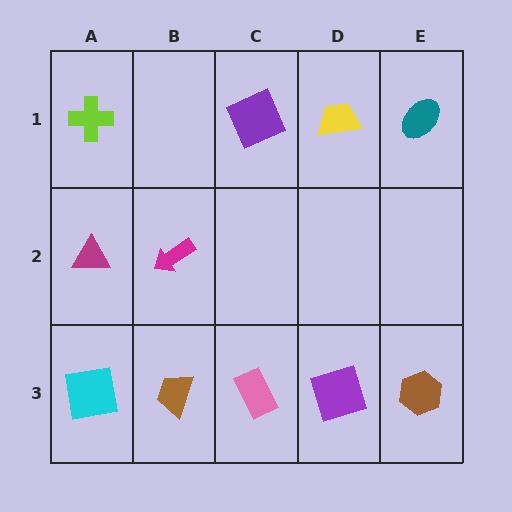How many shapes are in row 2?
2 shapes.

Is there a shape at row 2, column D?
No, that cell is empty.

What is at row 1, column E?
A teal ellipse.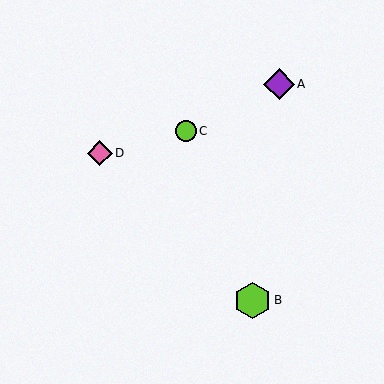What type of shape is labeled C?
Shape C is a lime circle.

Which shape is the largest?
The lime hexagon (labeled B) is the largest.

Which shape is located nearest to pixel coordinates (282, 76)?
The purple diamond (labeled A) at (279, 84) is nearest to that location.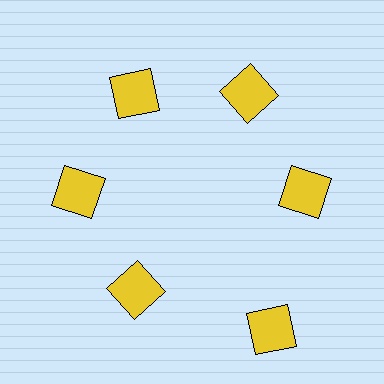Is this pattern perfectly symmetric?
No. The 6 yellow squares are arranged in a ring, but one element near the 5 o'clock position is pushed outward from the center, breaking the 6-fold rotational symmetry.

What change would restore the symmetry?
The symmetry would be restored by moving it inward, back onto the ring so that all 6 squares sit at equal angles and equal distance from the center.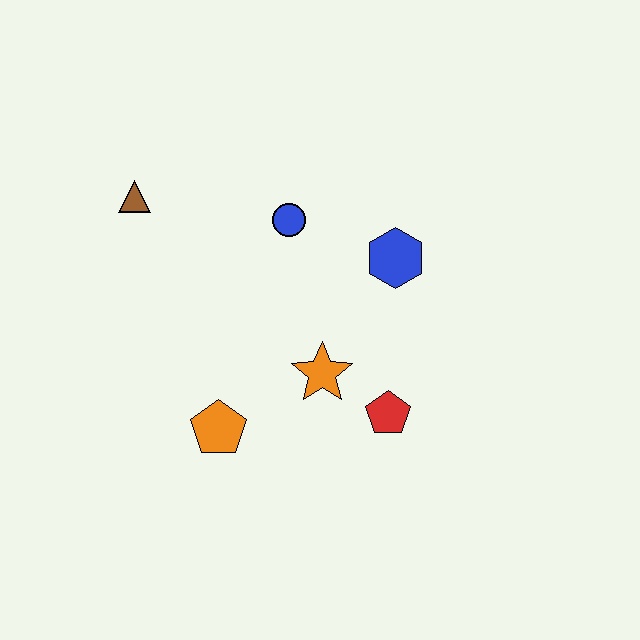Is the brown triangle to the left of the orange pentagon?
Yes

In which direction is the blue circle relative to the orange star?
The blue circle is above the orange star.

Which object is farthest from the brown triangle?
The red pentagon is farthest from the brown triangle.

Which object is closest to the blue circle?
The blue hexagon is closest to the blue circle.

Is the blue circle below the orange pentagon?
No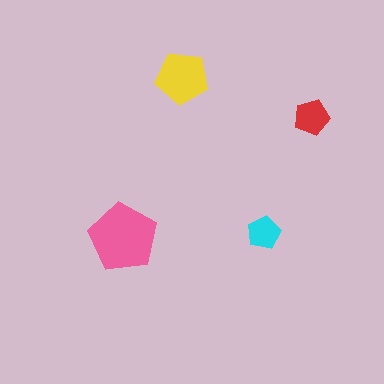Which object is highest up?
The yellow pentagon is topmost.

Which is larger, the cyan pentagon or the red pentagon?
The red one.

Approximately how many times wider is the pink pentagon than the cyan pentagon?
About 2 times wider.